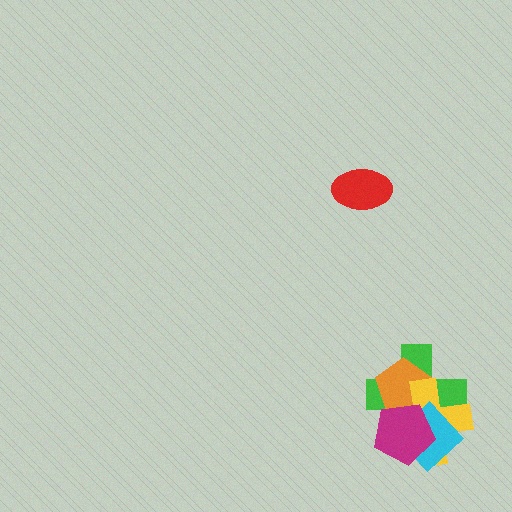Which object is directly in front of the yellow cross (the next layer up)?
The cyan diamond is directly in front of the yellow cross.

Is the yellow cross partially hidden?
Yes, it is partially covered by another shape.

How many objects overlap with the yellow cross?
4 objects overlap with the yellow cross.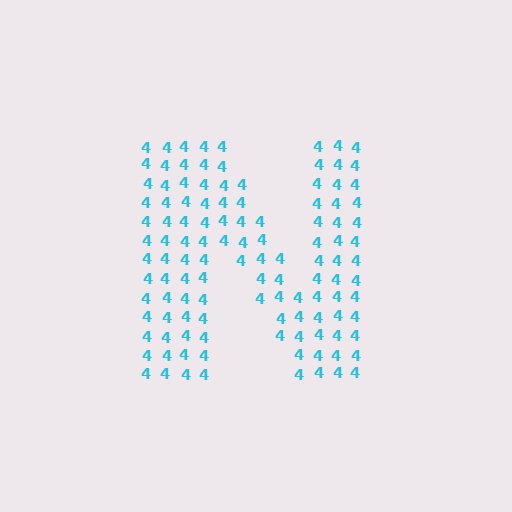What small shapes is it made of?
It is made of small digit 4's.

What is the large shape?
The large shape is the letter N.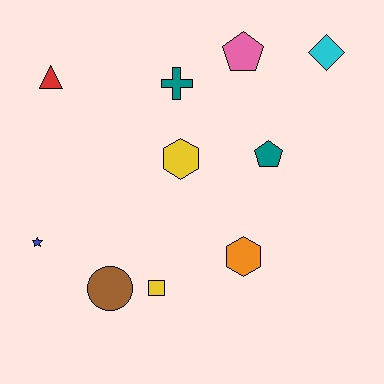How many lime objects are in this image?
There are no lime objects.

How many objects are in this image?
There are 10 objects.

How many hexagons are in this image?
There are 2 hexagons.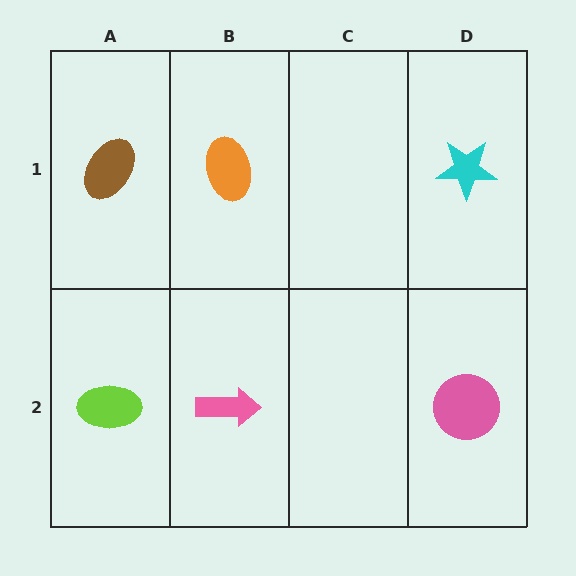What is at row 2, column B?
A pink arrow.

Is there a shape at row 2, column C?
No, that cell is empty.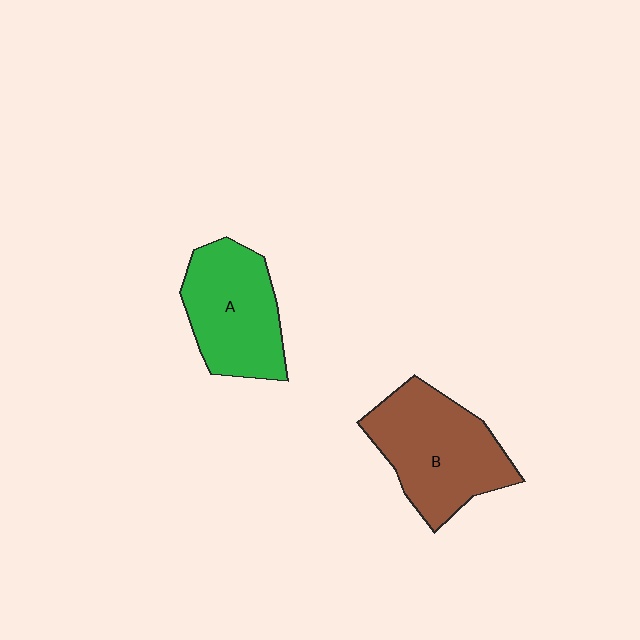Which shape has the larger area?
Shape B (brown).